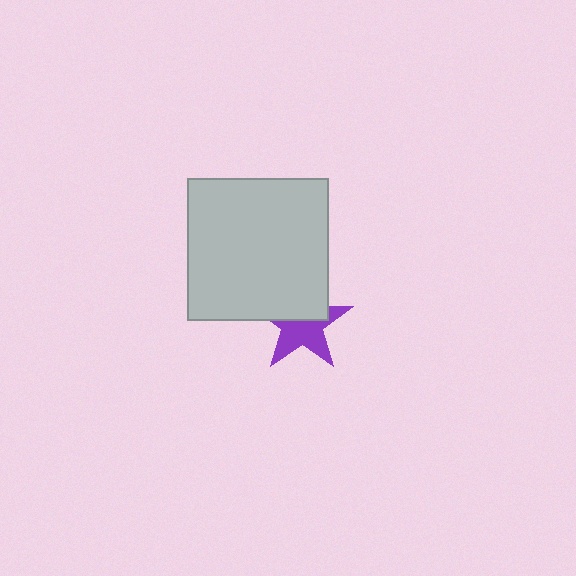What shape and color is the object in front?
The object in front is a light gray square.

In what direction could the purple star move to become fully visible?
The purple star could move down. That would shift it out from behind the light gray square entirely.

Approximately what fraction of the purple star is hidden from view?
Roughly 45% of the purple star is hidden behind the light gray square.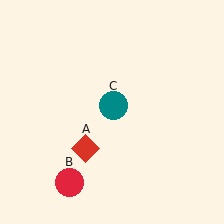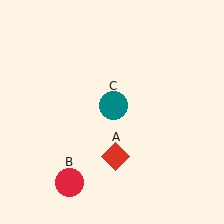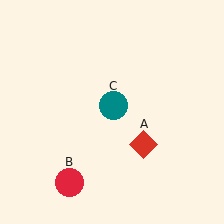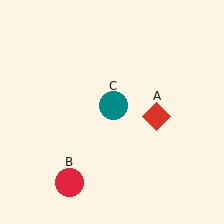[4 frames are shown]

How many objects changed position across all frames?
1 object changed position: red diamond (object A).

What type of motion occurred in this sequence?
The red diamond (object A) rotated counterclockwise around the center of the scene.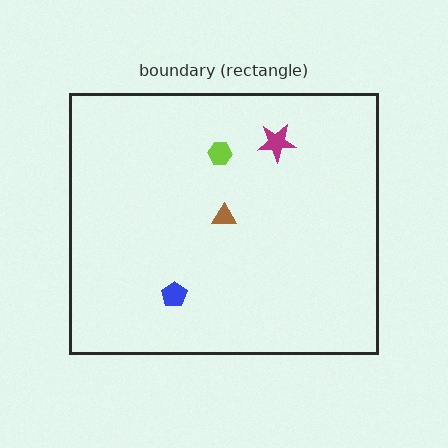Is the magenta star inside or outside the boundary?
Inside.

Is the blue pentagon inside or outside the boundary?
Inside.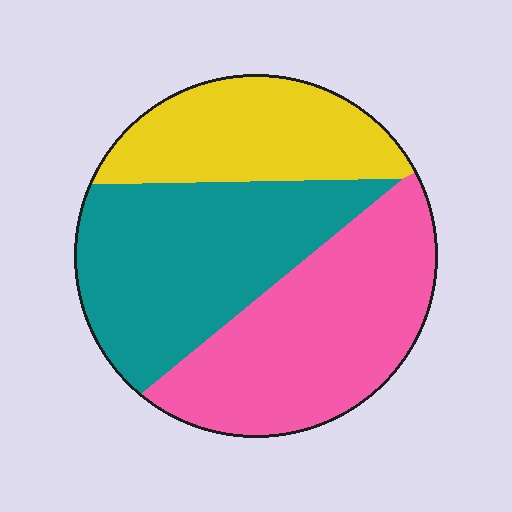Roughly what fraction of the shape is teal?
Teal takes up between a third and a half of the shape.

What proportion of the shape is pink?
Pink covers roughly 40% of the shape.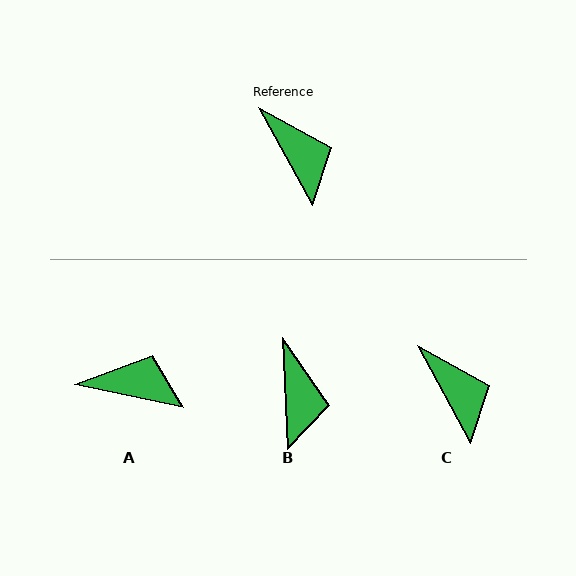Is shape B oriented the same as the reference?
No, it is off by about 26 degrees.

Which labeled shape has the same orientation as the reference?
C.